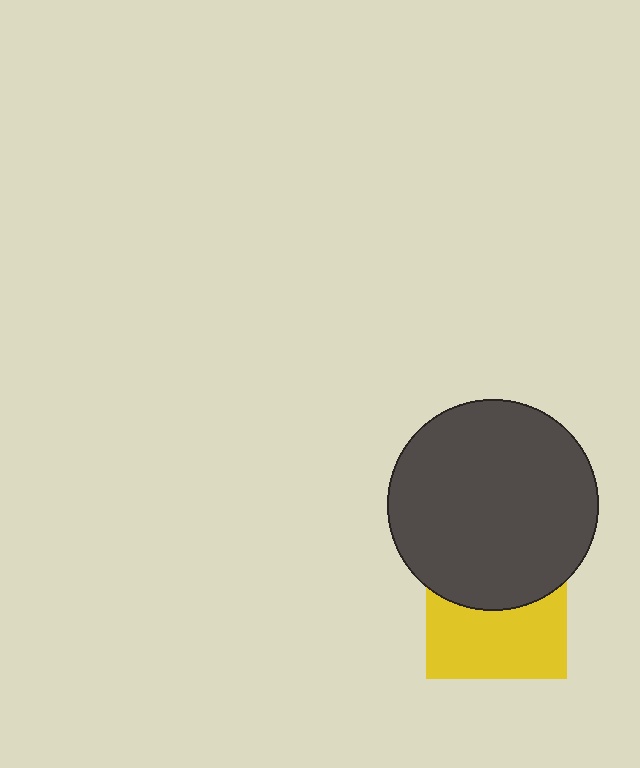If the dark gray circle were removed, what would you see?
You would see the complete yellow square.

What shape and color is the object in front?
The object in front is a dark gray circle.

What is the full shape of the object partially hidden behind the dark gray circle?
The partially hidden object is a yellow square.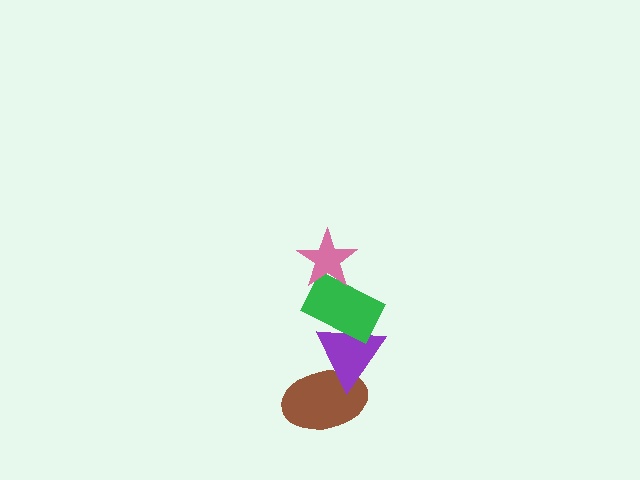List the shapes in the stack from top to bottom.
From top to bottom: the pink star, the green rectangle, the purple triangle, the brown ellipse.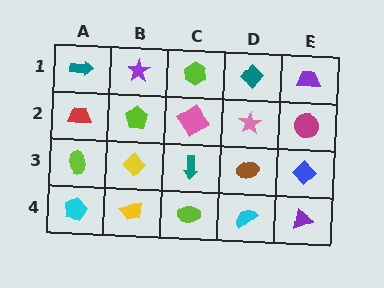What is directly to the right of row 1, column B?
A lime hexagon.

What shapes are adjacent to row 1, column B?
A lime pentagon (row 2, column B), a teal arrow (row 1, column A), a lime hexagon (row 1, column C).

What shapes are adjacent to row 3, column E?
A magenta circle (row 2, column E), a purple triangle (row 4, column E), a brown ellipse (row 3, column D).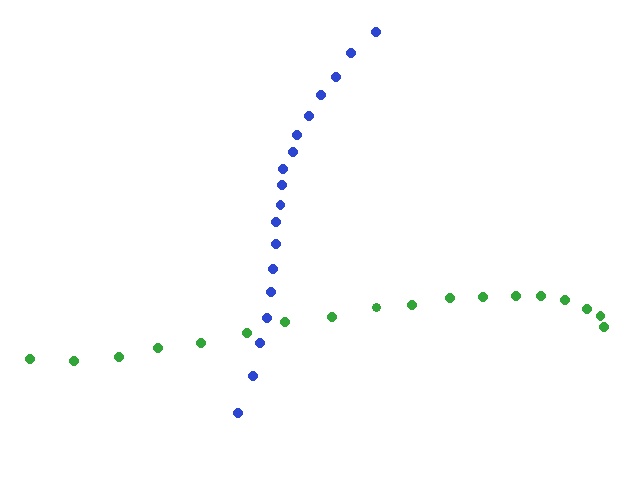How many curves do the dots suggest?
There are 2 distinct paths.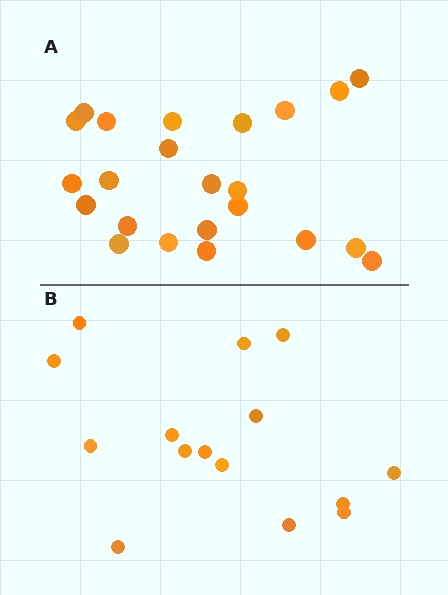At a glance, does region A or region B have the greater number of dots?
Region A (the top region) has more dots.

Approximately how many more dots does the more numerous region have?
Region A has roughly 8 or so more dots than region B.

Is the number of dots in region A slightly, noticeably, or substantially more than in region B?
Region A has substantially more. The ratio is roughly 1.5 to 1.